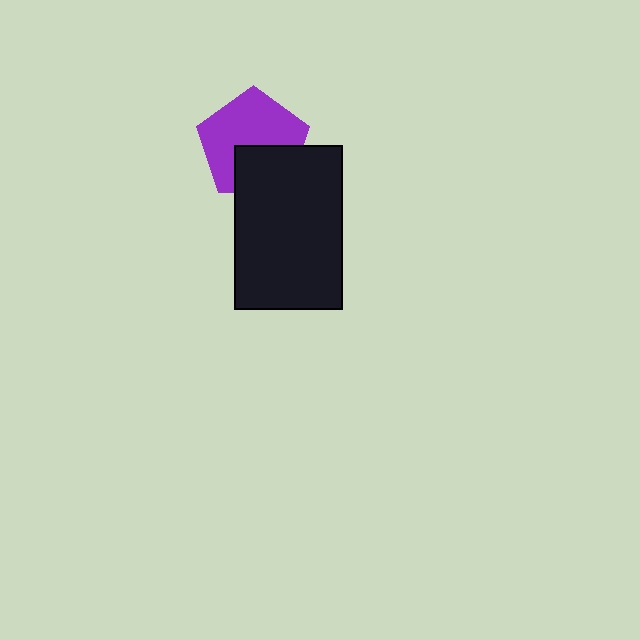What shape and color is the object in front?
The object in front is a black rectangle.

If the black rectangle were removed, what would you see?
You would see the complete purple pentagon.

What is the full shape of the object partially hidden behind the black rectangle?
The partially hidden object is a purple pentagon.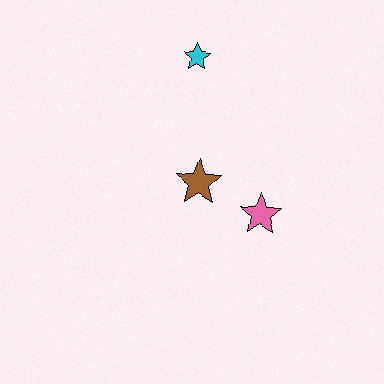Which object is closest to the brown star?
The pink star is closest to the brown star.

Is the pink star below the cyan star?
Yes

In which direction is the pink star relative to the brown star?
The pink star is to the right of the brown star.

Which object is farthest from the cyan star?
The pink star is farthest from the cyan star.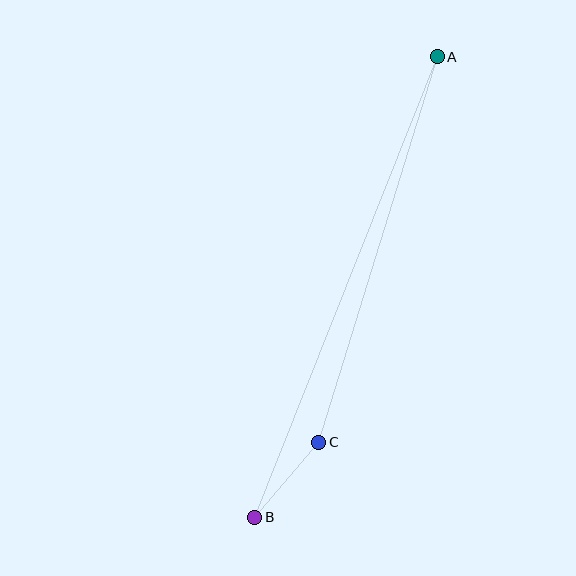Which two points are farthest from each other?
Points A and B are farthest from each other.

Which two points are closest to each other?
Points B and C are closest to each other.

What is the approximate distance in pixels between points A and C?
The distance between A and C is approximately 404 pixels.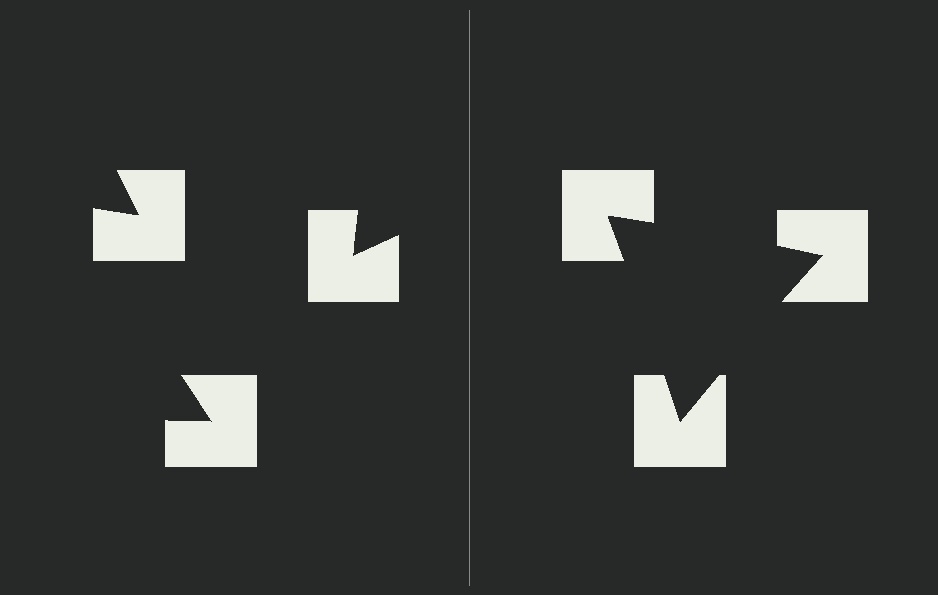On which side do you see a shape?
An illusory triangle appears on the right side. On the left side the wedge cuts are rotated, so no coherent shape forms.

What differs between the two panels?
The notched squares are positioned identically on both sides; only the wedge orientations differ. On the right they align to a triangle; on the left they are misaligned.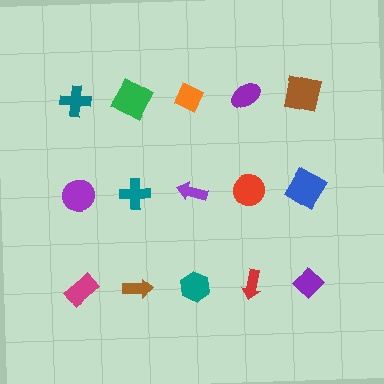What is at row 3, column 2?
A brown arrow.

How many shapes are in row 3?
5 shapes.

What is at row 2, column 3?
A purple arrow.